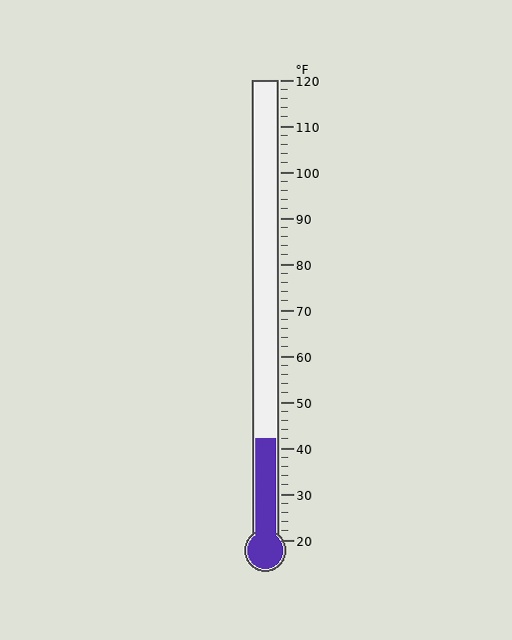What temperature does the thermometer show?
The thermometer shows approximately 42°F.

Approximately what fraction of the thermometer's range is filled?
The thermometer is filled to approximately 20% of its range.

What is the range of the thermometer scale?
The thermometer scale ranges from 20°F to 120°F.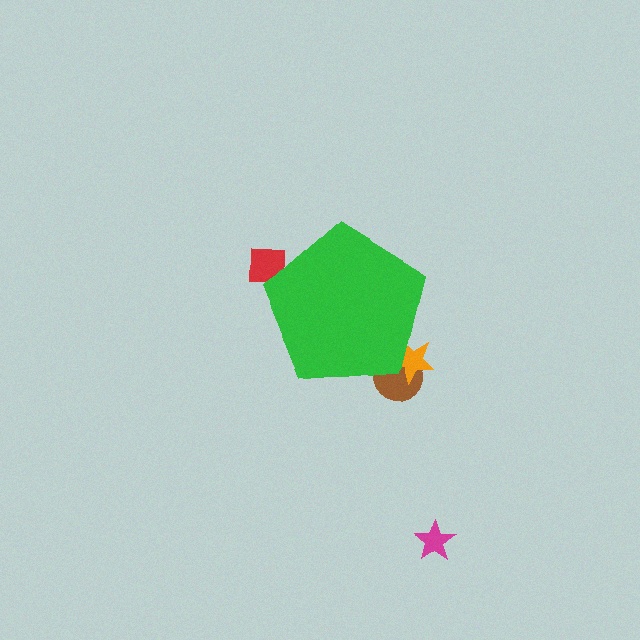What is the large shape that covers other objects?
A green pentagon.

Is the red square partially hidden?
Yes, the red square is partially hidden behind the green pentagon.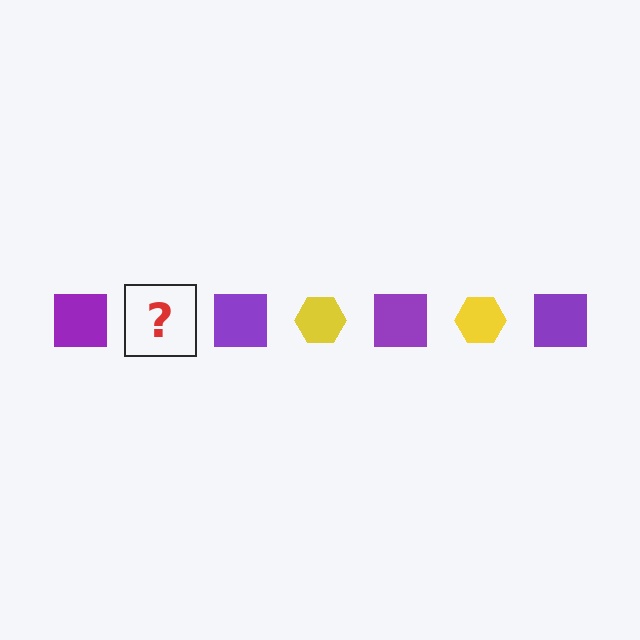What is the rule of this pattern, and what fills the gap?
The rule is that the pattern alternates between purple square and yellow hexagon. The gap should be filled with a yellow hexagon.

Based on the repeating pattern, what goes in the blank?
The blank should be a yellow hexagon.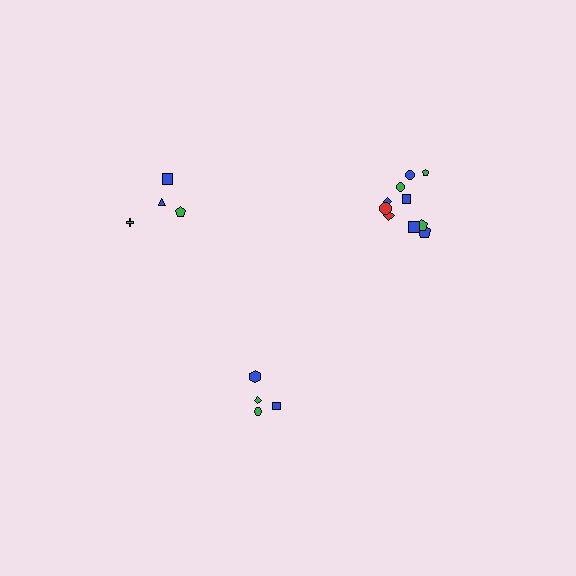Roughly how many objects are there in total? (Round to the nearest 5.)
Roughly 20 objects in total.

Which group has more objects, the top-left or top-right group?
The top-right group.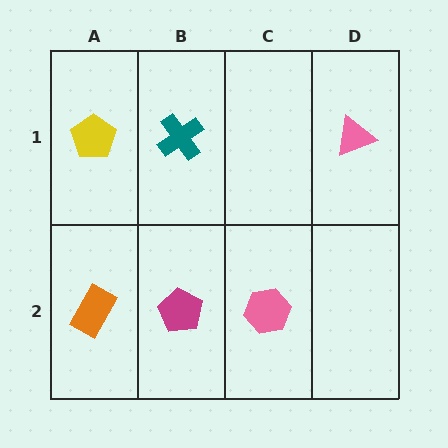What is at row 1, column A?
A yellow pentagon.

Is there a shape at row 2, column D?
No, that cell is empty.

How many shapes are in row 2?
3 shapes.